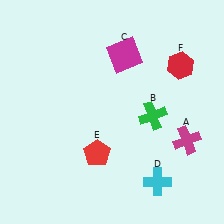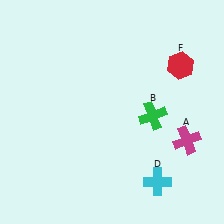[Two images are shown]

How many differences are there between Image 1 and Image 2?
There are 2 differences between the two images.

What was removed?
The magenta square (C), the red pentagon (E) were removed in Image 2.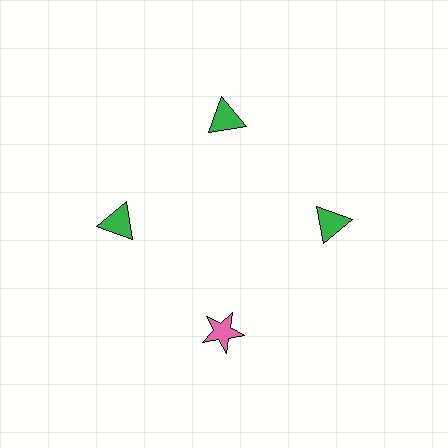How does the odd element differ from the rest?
It differs in both color (pink instead of green) and shape (star instead of triangle).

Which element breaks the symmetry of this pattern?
The pink star at roughly the 6 o'clock position breaks the symmetry. All other shapes are green triangles.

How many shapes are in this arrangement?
There are 4 shapes arranged in a ring pattern.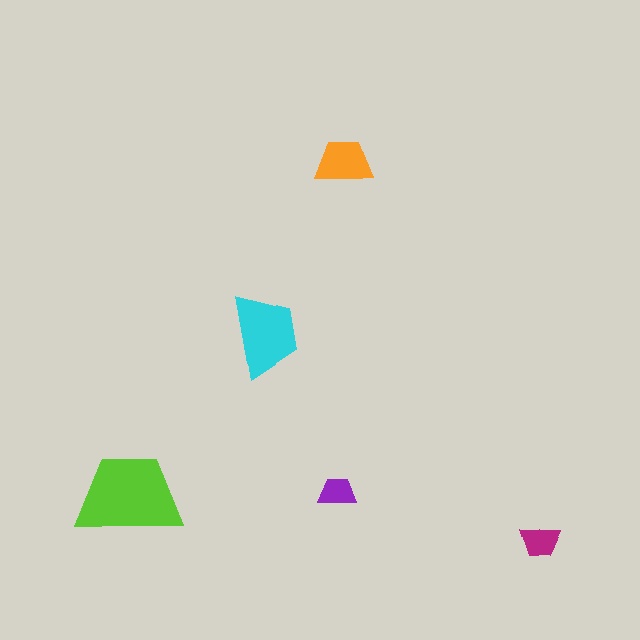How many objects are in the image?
There are 5 objects in the image.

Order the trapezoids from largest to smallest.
the lime one, the cyan one, the orange one, the magenta one, the purple one.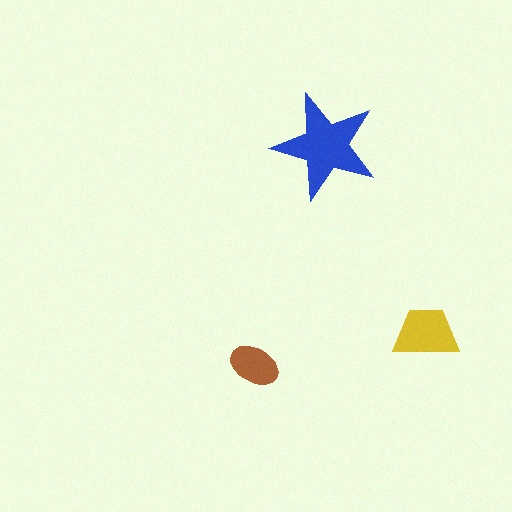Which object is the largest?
The blue star.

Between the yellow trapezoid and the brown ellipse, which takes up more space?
The yellow trapezoid.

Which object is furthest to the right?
The yellow trapezoid is rightmost.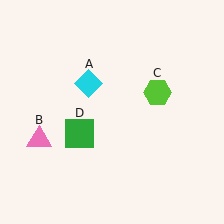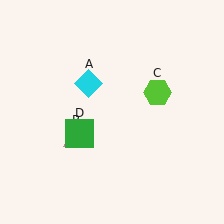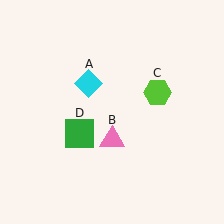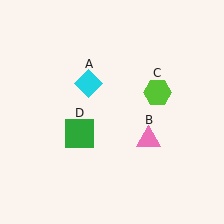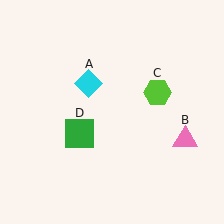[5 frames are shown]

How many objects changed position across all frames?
1 object changed position: pink triangle (object B).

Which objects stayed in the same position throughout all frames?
Cyan diamond (object A) and lime hexagon (object C) and green square (object D) remained stationary.